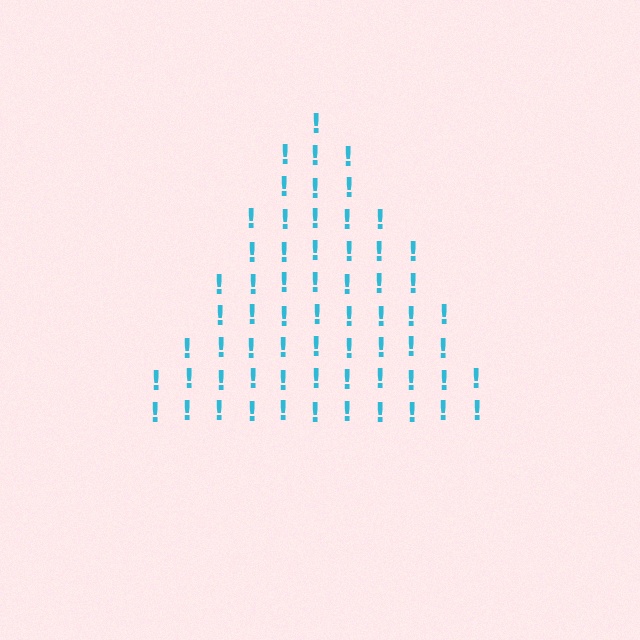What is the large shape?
The large shape is a triangle.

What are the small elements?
The small elements are exclamation marks.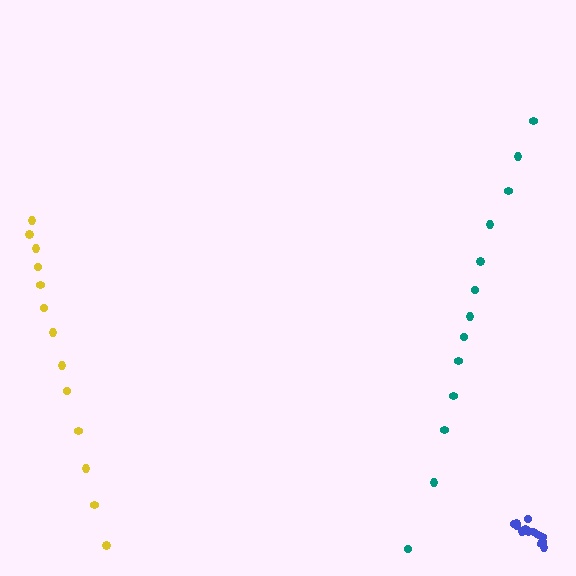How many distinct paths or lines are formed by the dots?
There are 3 distinct paths.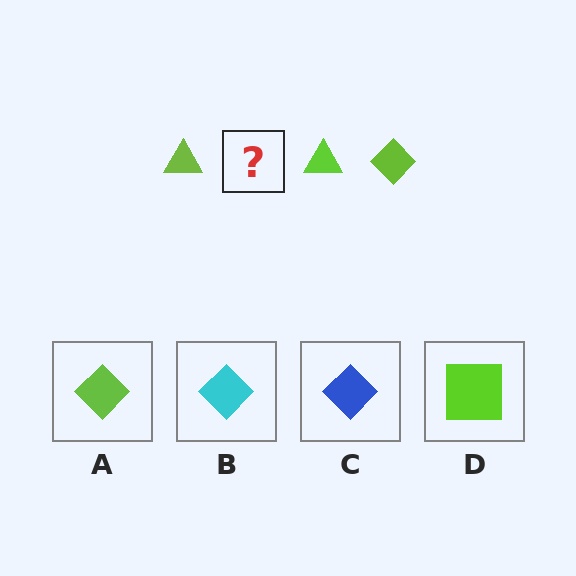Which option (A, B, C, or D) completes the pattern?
A.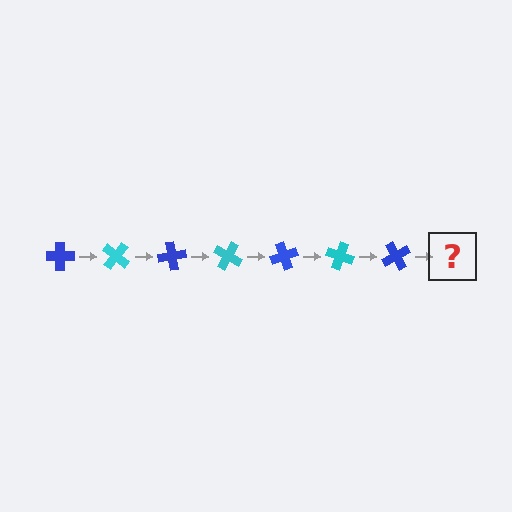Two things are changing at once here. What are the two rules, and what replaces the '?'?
The two rules are that it rotates 40 degrees each step and the color cycles through blue and cyan. The '?' should be a cyan cross, rotated 280 degrees from the start.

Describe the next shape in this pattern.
It should be a cyan cross, rotated 280 degrees from the start.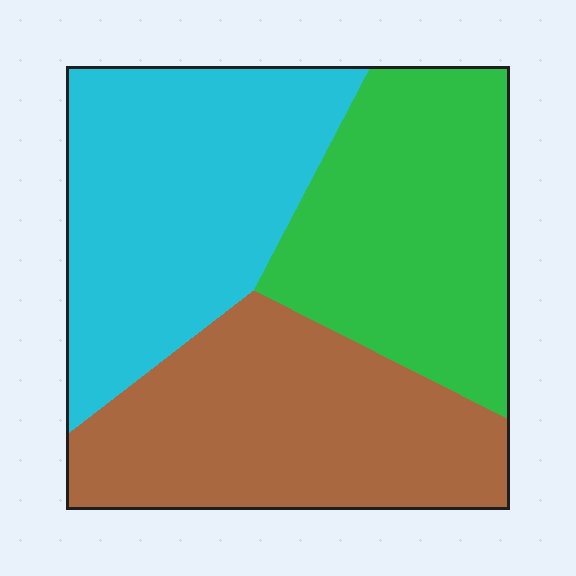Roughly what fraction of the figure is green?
Green takes up about one third (1/3) of the figure.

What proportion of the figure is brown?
Brown covers about 35% of the figure.